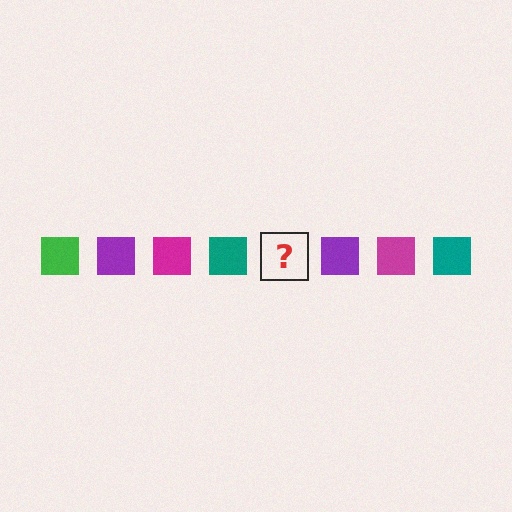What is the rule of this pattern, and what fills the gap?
The rule is that the pattern cycles through green, purple, magenta, teal squares. The gap should be filled with a green square.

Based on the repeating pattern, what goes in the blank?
The blank should be a green square.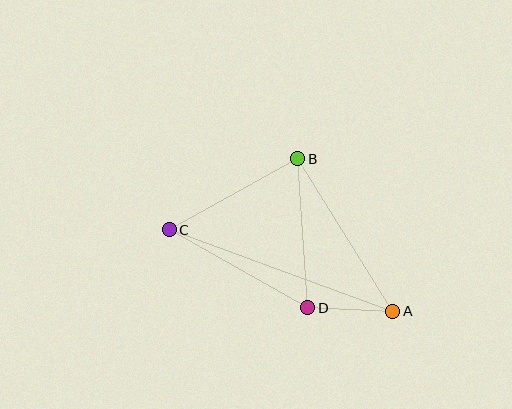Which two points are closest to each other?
Points A and D are closest to each other.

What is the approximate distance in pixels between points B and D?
The distance between B and D is approximately 150 pixels.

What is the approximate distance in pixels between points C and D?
The distance between C and D is approximately 159 pixels.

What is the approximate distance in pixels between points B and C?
The distance between B and C is approximately 147 pixels.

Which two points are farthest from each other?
Points A and C are farthest from each other.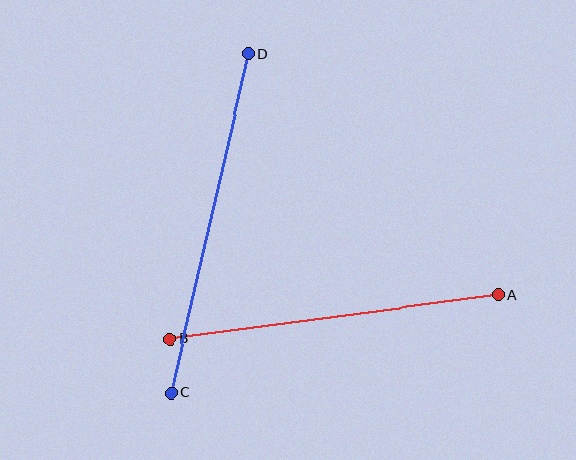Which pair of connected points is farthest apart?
Points C and D are farthest apart.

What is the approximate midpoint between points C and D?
The midpoint is at approximately (210, 223) pixels.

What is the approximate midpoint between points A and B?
The midpoint is at approximately (334, 317) pixels.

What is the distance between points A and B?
The distance is approximately 331 pixels.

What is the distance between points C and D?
The distance is approximately 348 pixels.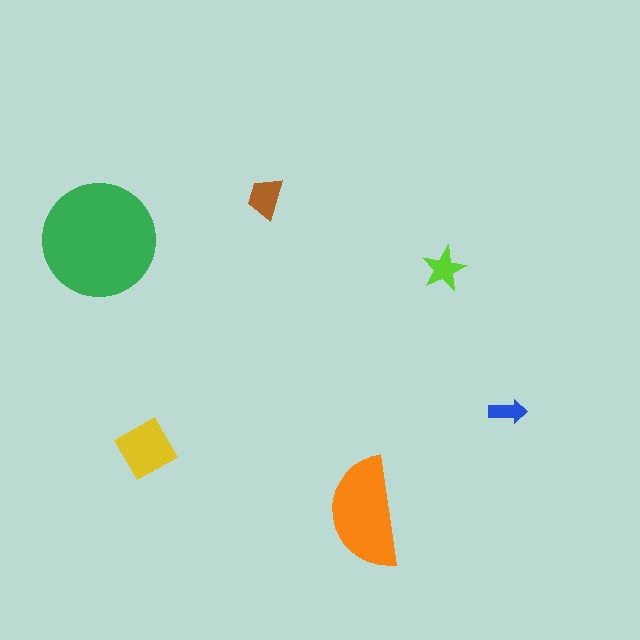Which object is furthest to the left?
The green circle is leftmost.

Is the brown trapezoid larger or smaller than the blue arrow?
Larger.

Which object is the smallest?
The blue arrow.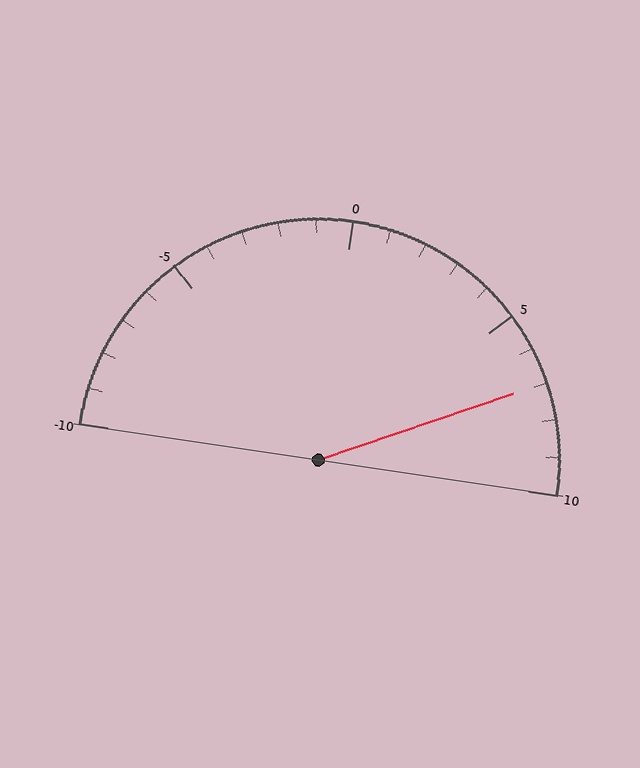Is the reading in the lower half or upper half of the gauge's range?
The reading is in the upper half of the range (-10 to 10).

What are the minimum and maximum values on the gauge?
The gauge ranges from -10 to 10.